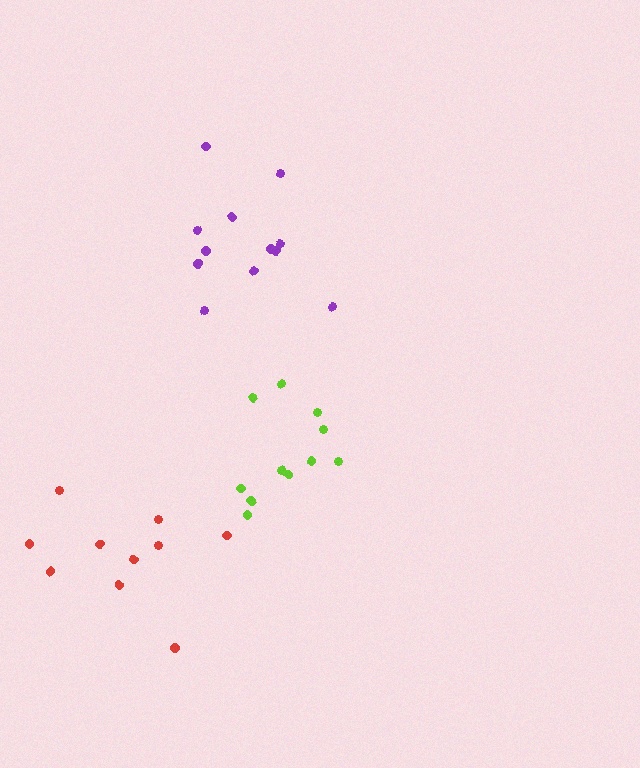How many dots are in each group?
Group 1: 11 dots, Group 2: 12 dots, Group 3: 10 dots (33 total).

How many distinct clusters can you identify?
There are 3 distinct clusters.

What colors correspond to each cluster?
The clusters are colored: lime, purple, red.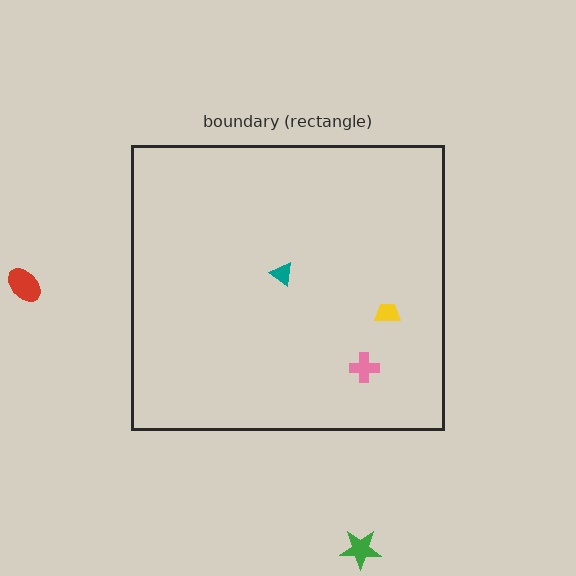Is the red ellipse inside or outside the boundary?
Outside.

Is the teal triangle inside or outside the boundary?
Inside.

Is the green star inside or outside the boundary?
Outside.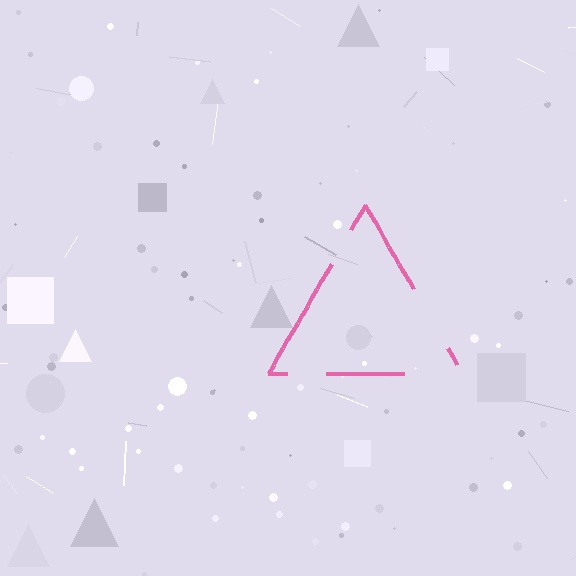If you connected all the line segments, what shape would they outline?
They would outline a triangle.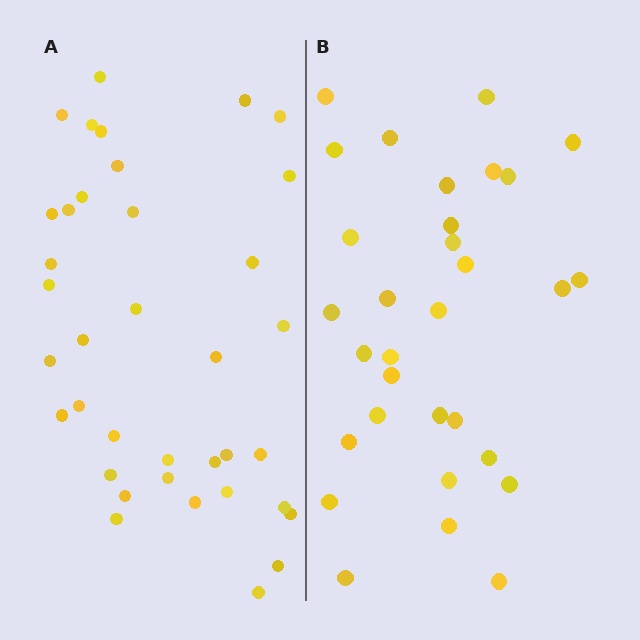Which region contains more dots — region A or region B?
Region A (the left region) has more dots.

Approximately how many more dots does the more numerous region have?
Region A has about 6 more dots than region B.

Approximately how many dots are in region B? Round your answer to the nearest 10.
About 30 dots. (The exact count is 31, which rounds to 30.)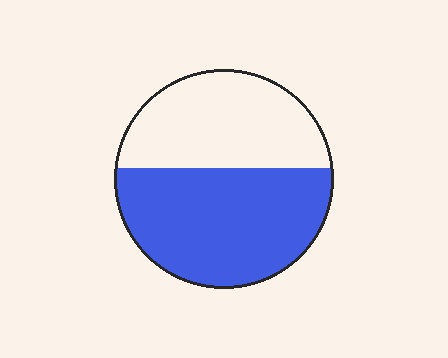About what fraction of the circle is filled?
About three fifths (3/5).